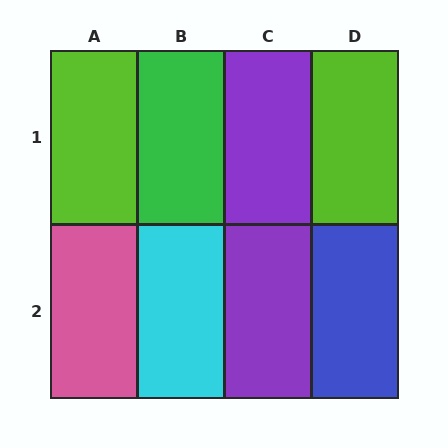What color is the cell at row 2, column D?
Blue.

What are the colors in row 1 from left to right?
Lime, green, purple, lime.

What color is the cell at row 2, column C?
Purple.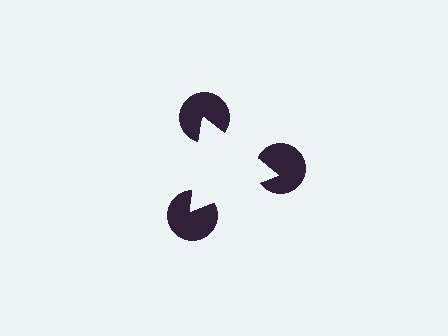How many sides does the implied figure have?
3 sides.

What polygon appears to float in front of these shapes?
An illusory triangle — its edges are inferred from the aligned wedge cuts in the pac-man discs, not physically drawn.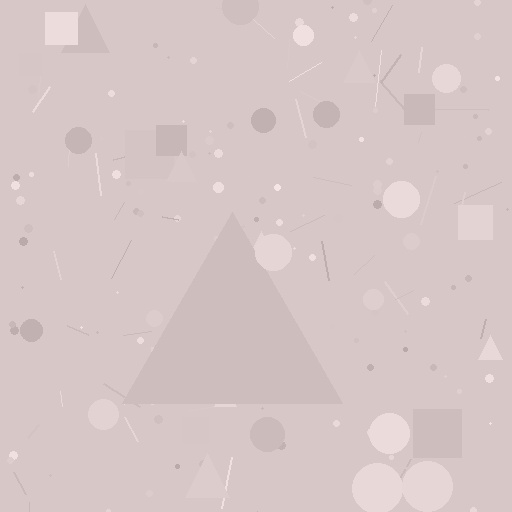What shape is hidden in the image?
A triangle is hidden in the image.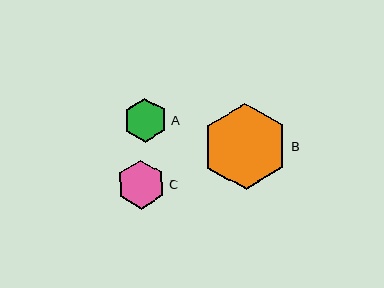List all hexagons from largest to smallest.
From largest to smallest: B, C, A.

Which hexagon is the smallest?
Hexagon A is the smallest with a size of approximately 44 pixels.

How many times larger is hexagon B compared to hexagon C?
Hexagon B is approximately 1.7 times the size of hexagon C.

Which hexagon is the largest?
Hexagon B is the largest with a size of approximately 86 pixels.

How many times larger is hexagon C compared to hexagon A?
Hexagon C is approximately 1.1 times the size of hexagon A.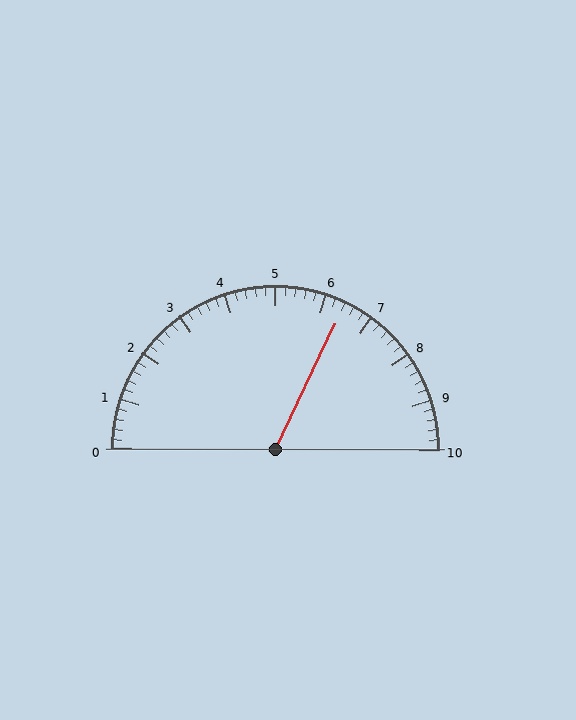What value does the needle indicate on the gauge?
The needle indicates approximately 6.4.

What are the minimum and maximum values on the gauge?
The gauge ranges from 0 to 10.